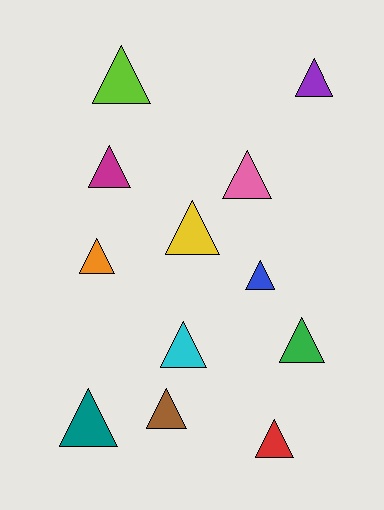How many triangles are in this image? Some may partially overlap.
There are 12 triangles.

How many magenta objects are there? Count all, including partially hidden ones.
There is 1 magenta object.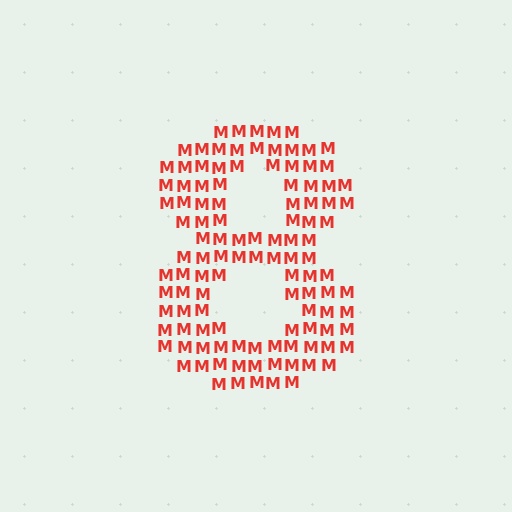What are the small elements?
The small elements are letter M's.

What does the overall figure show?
The overall figure shows the digit 8.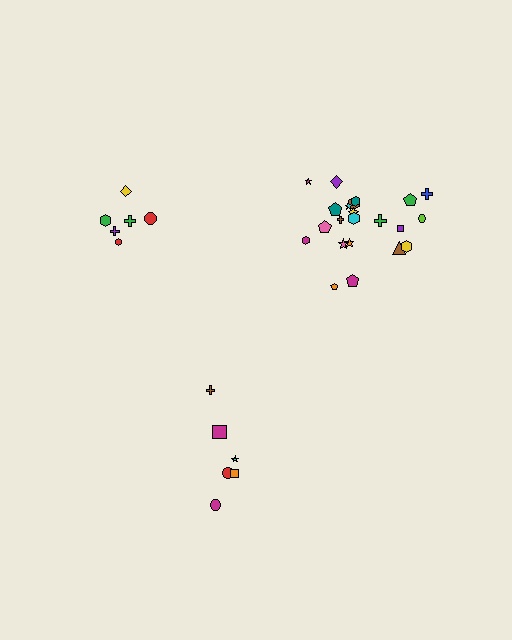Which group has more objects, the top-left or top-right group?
The top-right group.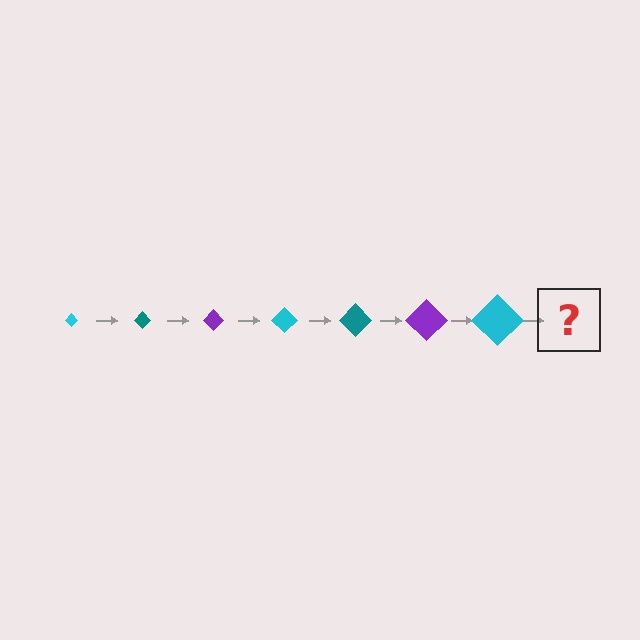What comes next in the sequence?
The next element should be a teal diamond, larger than the previous one.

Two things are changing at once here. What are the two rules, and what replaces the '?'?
The two rules are that the diamond grows larger each step and the color cycles through cyan, teal, and purple. The '?' should be a teal diamond, larger than the previous one.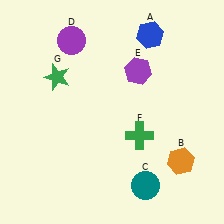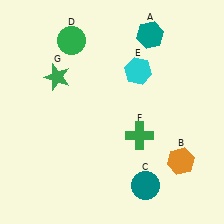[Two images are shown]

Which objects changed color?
A changed from blue to teal. D changed from purple to green. E changed from purple to cyan.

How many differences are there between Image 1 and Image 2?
There are 3 differences between the two images.